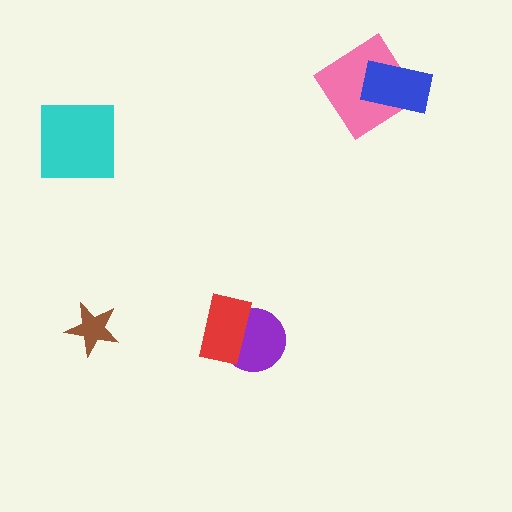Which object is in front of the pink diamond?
The blue rectangle is in front of the pink diamond.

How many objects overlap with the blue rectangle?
1 object overlaps with the blue rectangle.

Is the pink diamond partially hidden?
Yes, it is partially covered by another shape.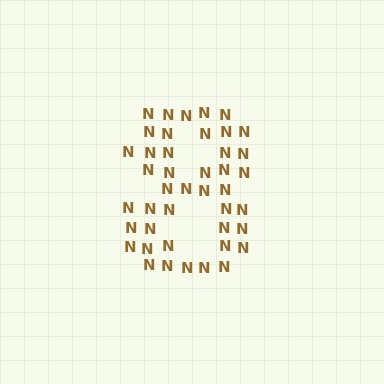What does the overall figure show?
The overall figure shows the digit 8.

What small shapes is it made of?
It is made of small letter N's.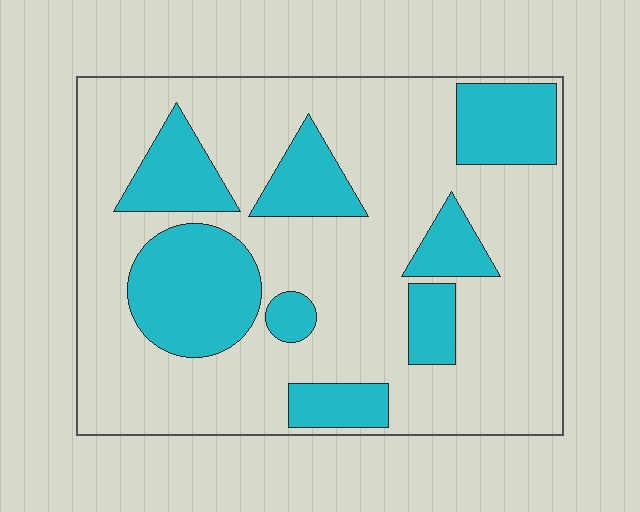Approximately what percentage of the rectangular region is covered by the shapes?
Approximately 30%.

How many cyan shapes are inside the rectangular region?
8.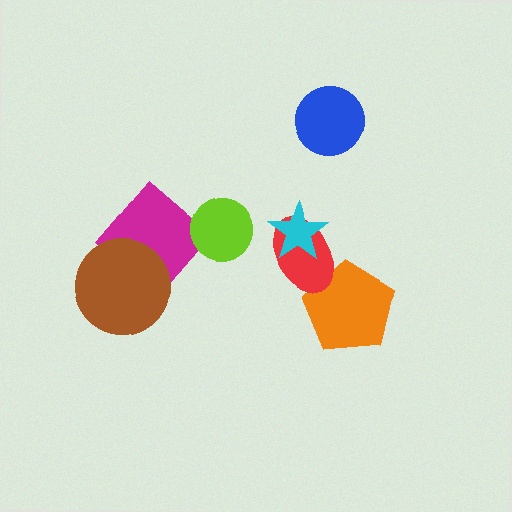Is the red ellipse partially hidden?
Yes, it is partially covered by another shape.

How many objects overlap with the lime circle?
0 objects overlap with the lime circle.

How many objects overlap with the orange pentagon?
1 object overlaps with the orange pentagon.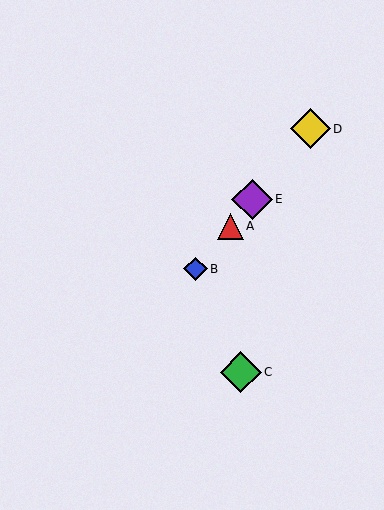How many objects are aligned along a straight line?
4 objects (A, B, D, E) are aligned along a straight line.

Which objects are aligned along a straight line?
Objects A, B, D, E are aligned along a straight line.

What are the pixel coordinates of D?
Object D is at (310, 129).